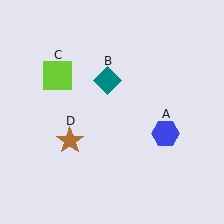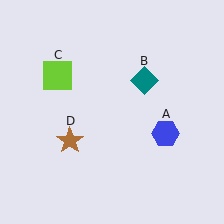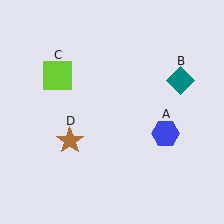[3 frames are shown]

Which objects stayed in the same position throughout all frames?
Blue hexagon (object A) and lime square (object C) and brown star (object D) remained stationary.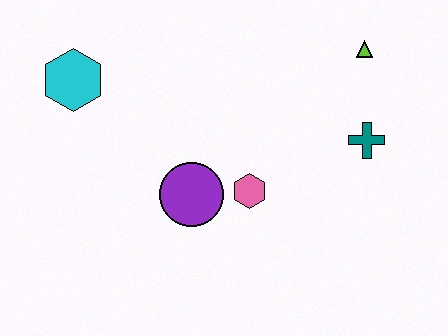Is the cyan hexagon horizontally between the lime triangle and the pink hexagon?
No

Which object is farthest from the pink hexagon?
The cyan hexagon is farthest from the pink hexagon.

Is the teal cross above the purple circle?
Yes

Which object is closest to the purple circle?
The pink hexagon is closest to the purple circle.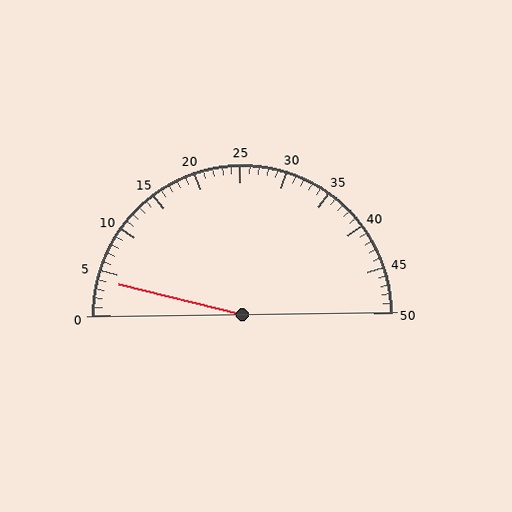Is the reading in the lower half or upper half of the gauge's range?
The reading is in the lower half of the range (0 to 50).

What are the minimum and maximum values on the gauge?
The gauge ranges from 0 to 50.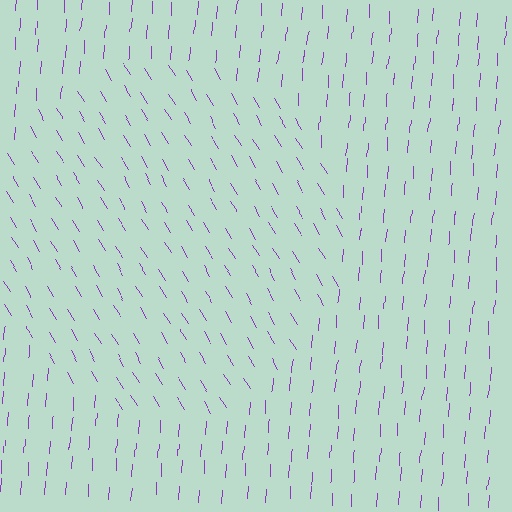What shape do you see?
I see a circle.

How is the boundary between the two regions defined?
The boundary is defined purely by a change in line orientation (approximately 35 degrees difference). All lines are the same color and thickness.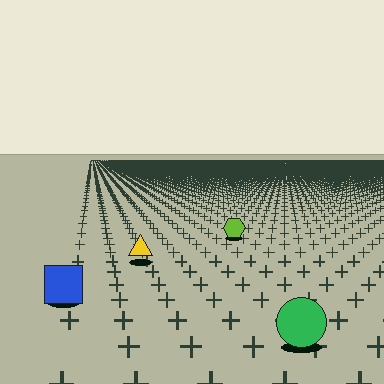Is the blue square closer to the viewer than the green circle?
No. The green circle is closer — you can tell from the texture gradient: the ground texture is coarser near it.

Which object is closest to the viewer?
The green circle is closest. The texture marks near it are larger and more spread out.